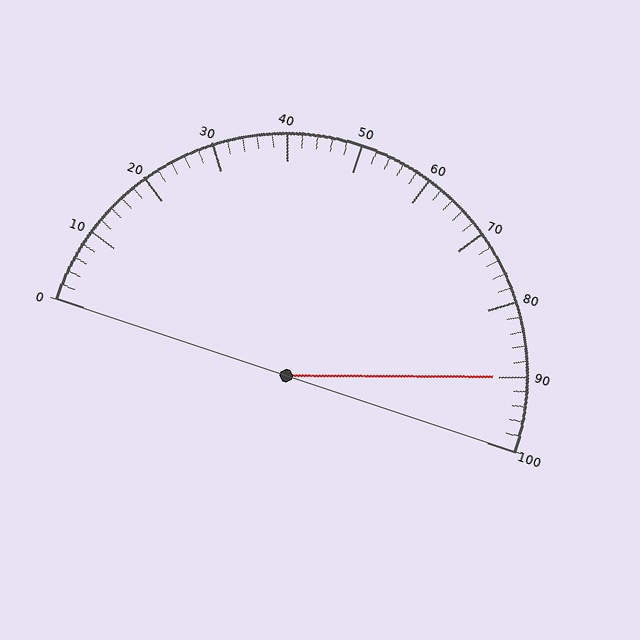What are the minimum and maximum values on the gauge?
The gauge ranges from 0 to 100.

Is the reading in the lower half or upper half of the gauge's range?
The reading is in the upper half of the range (0 to 100).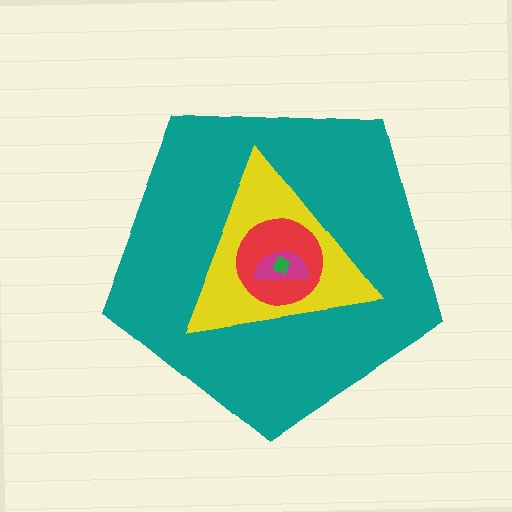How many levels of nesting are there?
5.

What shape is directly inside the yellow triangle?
The red circle.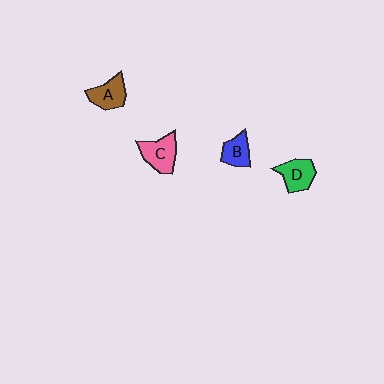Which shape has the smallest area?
Shape B (blue).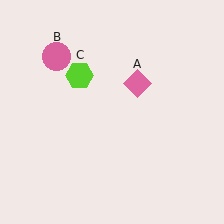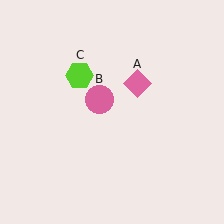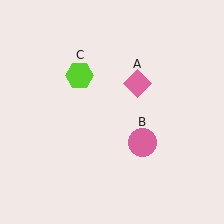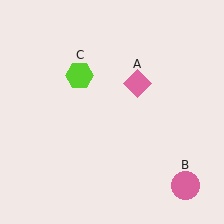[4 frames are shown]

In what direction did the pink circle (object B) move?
The pink circle (object B) moved down and to the right.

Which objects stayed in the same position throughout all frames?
Pink diamond (object A) and lime hexagon (object C) remained stationary.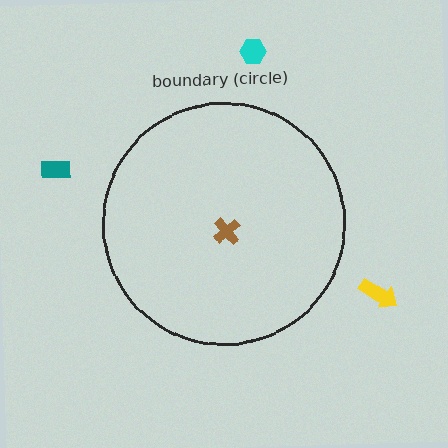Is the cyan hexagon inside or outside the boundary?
Outside.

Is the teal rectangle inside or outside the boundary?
Outside.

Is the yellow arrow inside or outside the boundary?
Outside.